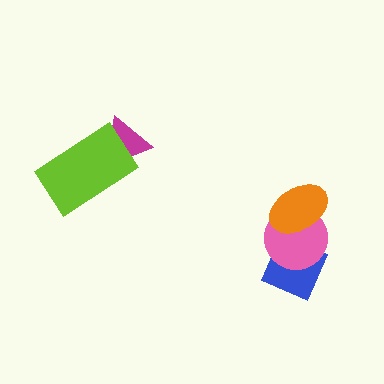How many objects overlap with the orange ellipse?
2 objects overlap with the orange ellipse.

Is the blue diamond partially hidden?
Yes, it is partially covered by another shape.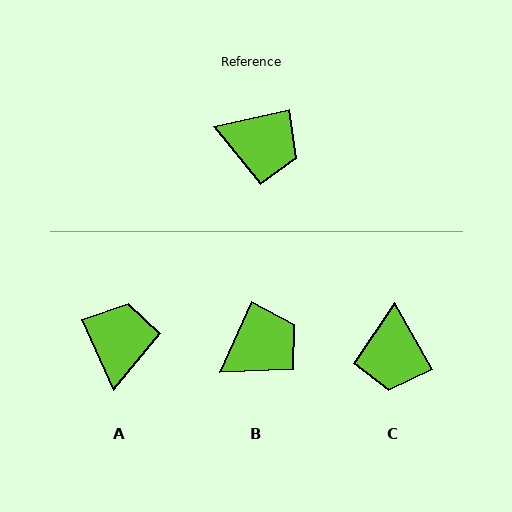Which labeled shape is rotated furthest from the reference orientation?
A, about 101 degrees away.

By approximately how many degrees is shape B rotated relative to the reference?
Approximately 53 degrees counter-clockwise.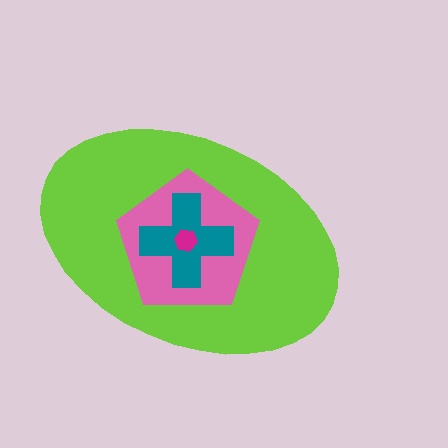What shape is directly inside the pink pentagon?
The teal cross.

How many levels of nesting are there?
4.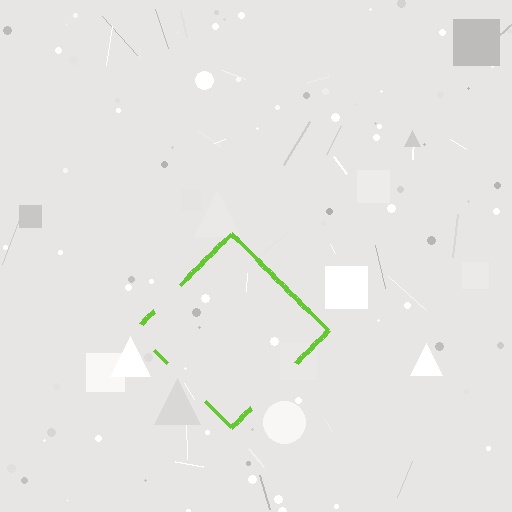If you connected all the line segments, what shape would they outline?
They would outline a diamond.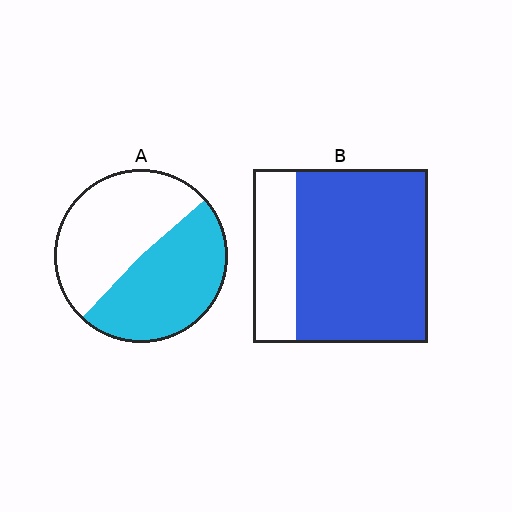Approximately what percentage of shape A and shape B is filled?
A is approximately 50% and B is approximately 75%.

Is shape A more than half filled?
Roughly half.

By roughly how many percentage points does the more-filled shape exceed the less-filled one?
By roughly 25 percentage points (B over A).